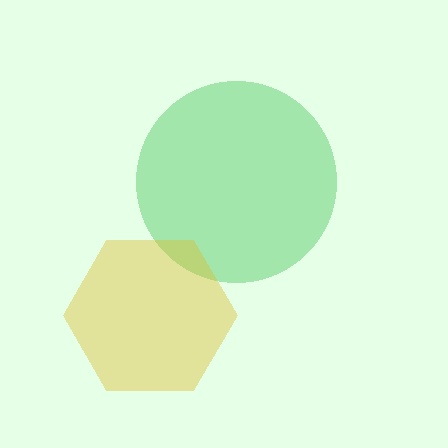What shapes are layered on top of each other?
The layered shapes are: a green circle, a yellow hexagon.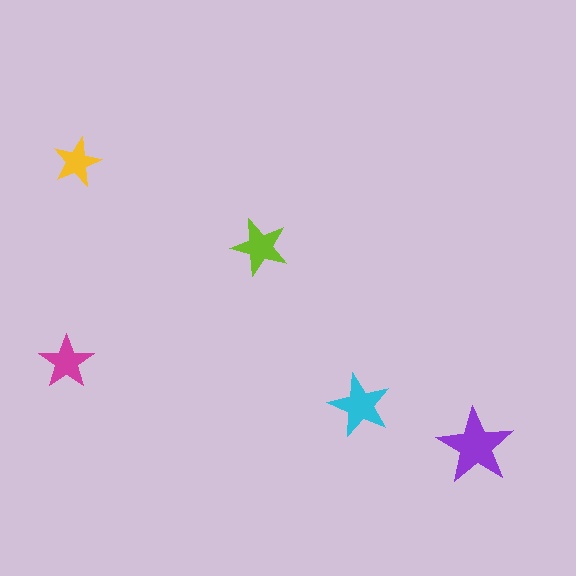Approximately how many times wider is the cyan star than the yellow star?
About 1.5 times wider.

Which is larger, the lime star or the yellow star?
The lime one.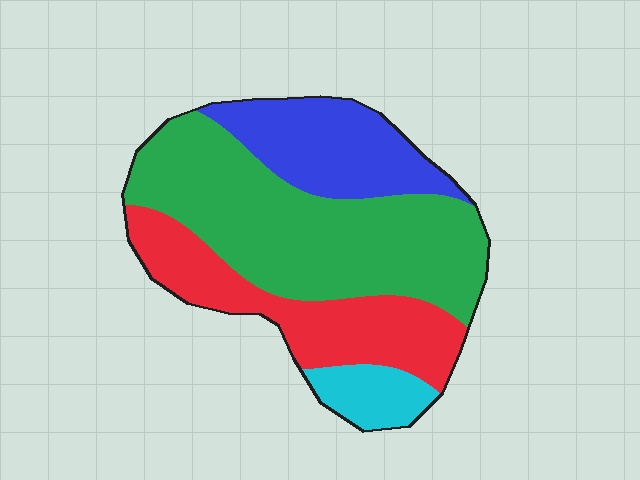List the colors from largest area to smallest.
From largest to smallest: green, red, blue, cyan.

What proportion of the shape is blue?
Blue takes up about one fifth (1/5) of the shape.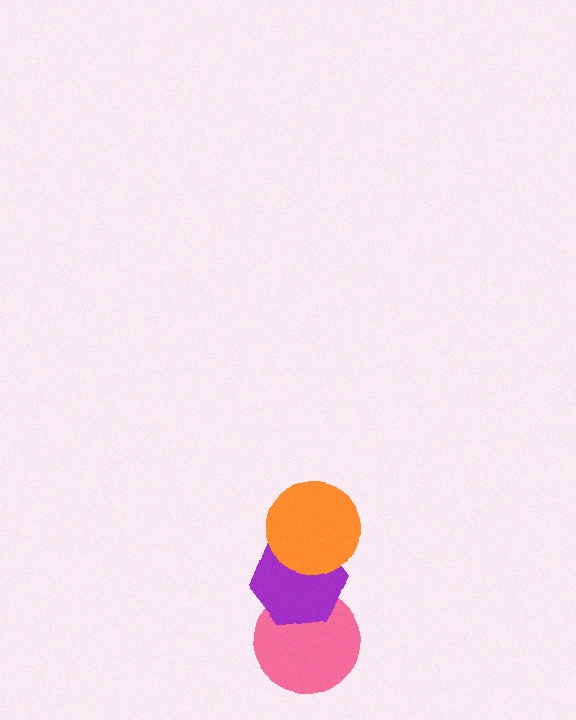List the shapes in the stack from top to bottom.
From top to bottom: the orange circle, the purple hexagon, the pink circle.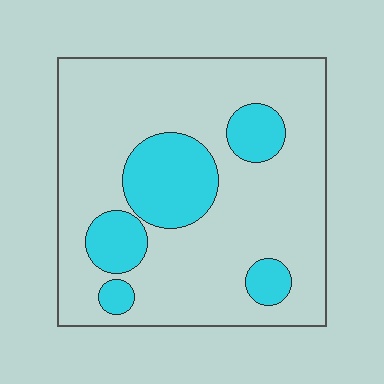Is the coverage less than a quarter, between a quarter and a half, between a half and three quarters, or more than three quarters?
Less than a quarter.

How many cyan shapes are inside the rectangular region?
5.